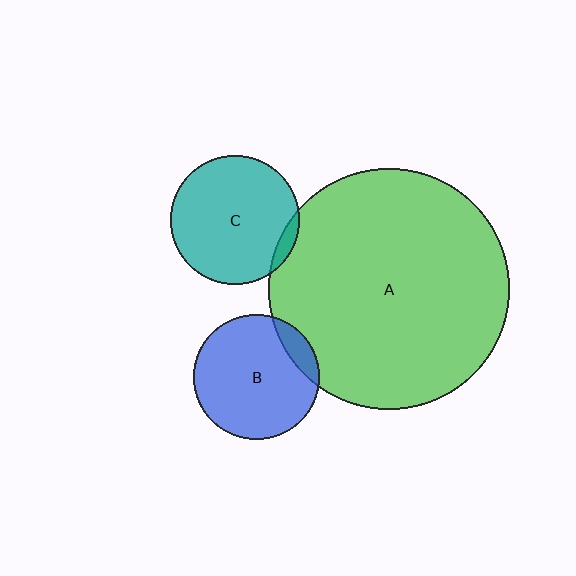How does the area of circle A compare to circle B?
Approximately 3.7 times.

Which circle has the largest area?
Circle A (green).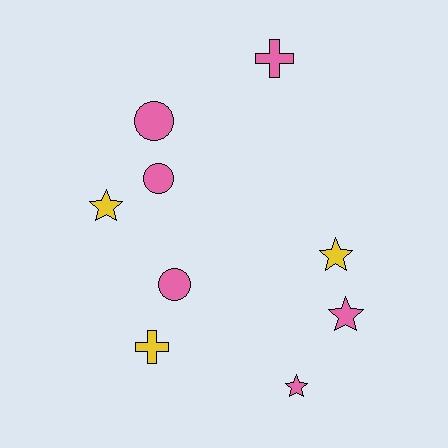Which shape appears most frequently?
Star, with 4 objects.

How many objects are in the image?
There are 9 objects.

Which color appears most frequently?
Pink, with 6 objects.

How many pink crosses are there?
There is 1 pink cross.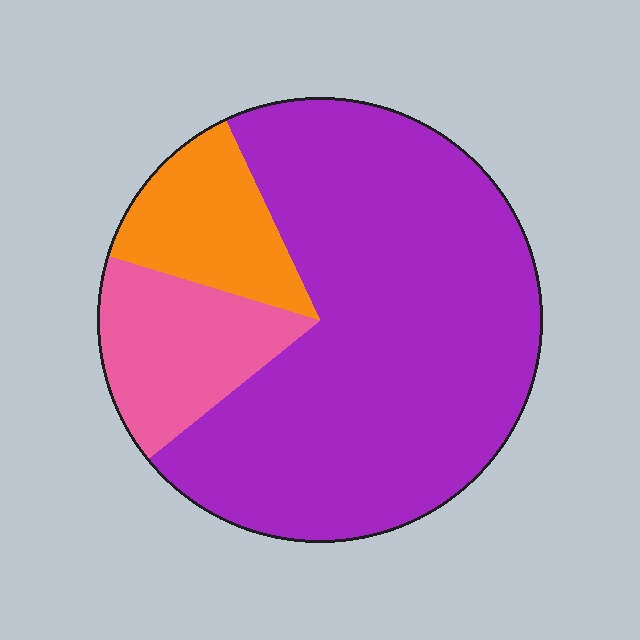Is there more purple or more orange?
Purple.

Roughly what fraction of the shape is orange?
Orange covers around 15% of the shape.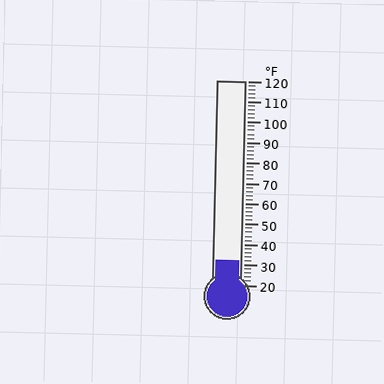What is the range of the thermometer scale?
The thermometer scale ranges from 20°F to 120°F.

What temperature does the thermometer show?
The thermometer shows approximately 32°F.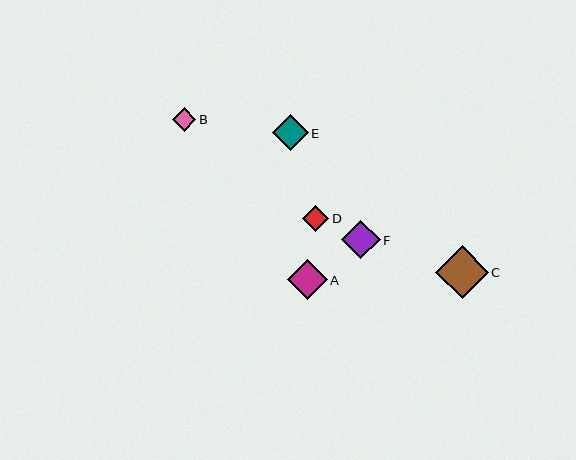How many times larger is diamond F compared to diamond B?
Diamond F is approximately 1.6 times the size of diamond B.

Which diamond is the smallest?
Diamond B is the smallest with a size of approximately 24 pixels.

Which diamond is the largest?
Diamond C is the largest with a size of approximately 53 pixels.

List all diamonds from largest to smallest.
From largest to smallest: C, A, F, E, D, B.